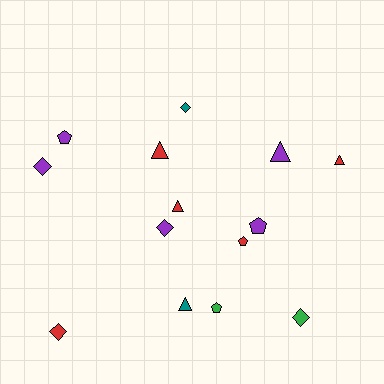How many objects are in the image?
There are 14 objects.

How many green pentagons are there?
There is 1 green pentagon.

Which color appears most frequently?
Purple, with 5 objects.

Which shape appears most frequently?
Diamond, with 5 objects.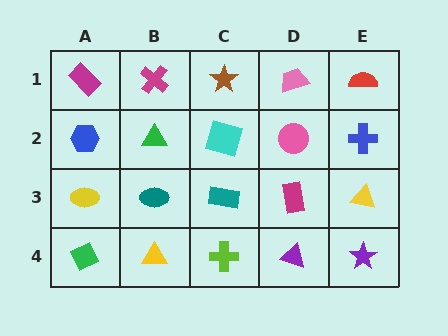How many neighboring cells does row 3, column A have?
3.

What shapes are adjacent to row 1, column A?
A blue hexagon (row 2, column A), a magenta cross (row 1, column B).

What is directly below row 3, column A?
A green diamond.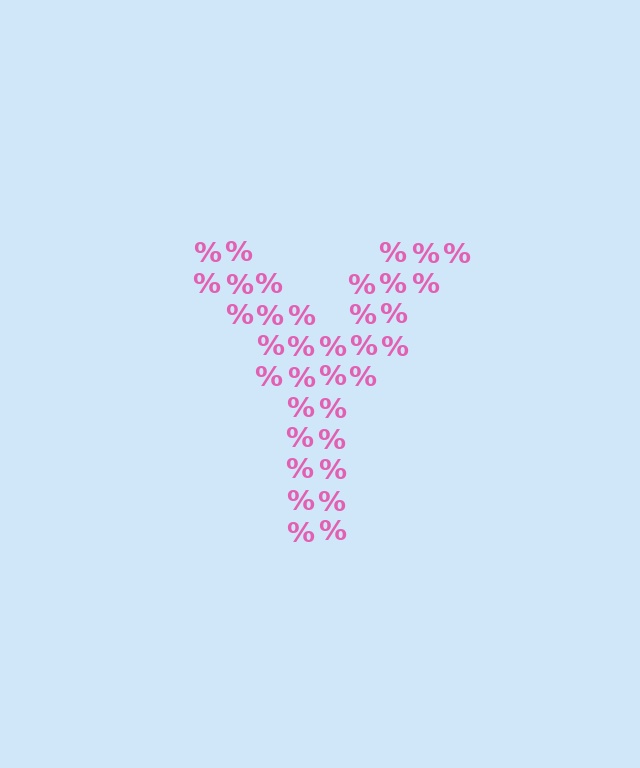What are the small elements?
The small elements are percent signs.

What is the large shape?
The large shape is the letter Y.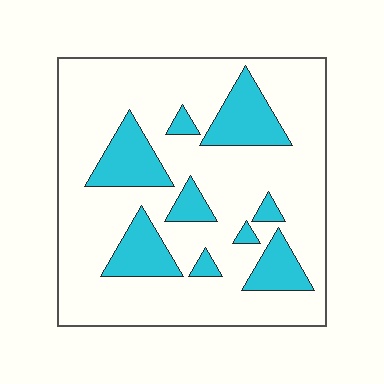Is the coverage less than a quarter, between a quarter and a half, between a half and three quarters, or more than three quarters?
Less than a quarter.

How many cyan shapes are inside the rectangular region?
9.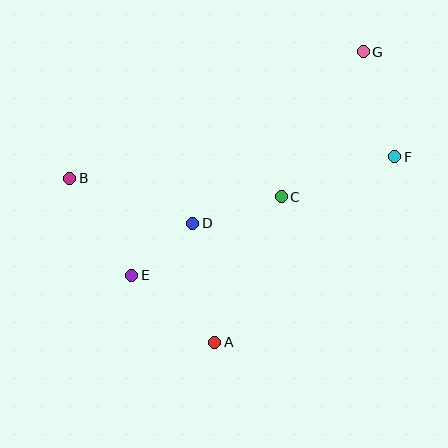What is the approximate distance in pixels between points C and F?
The distance between C and F is approximately 120 pixels.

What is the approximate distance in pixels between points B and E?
The distance between B and E is approximately 115 pixels.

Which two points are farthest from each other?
Points A and G are farthest from each other.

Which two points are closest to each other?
Points D and E are closest to each other.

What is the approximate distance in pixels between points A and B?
The distance between A and B is approximately 219 pixels.